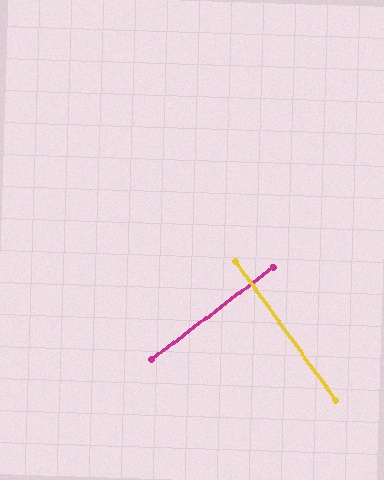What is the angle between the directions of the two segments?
Approximately 89 degrees.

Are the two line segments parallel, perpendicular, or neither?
Perpendicular — they meet at approximately 89°.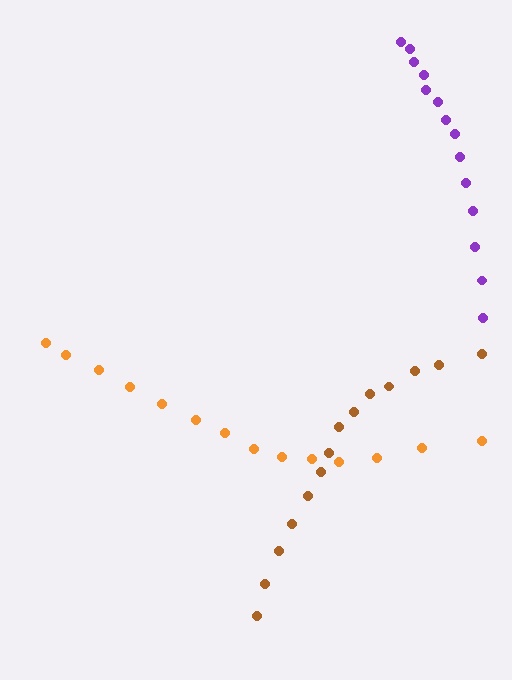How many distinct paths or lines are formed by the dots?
There are 3 distinct paths.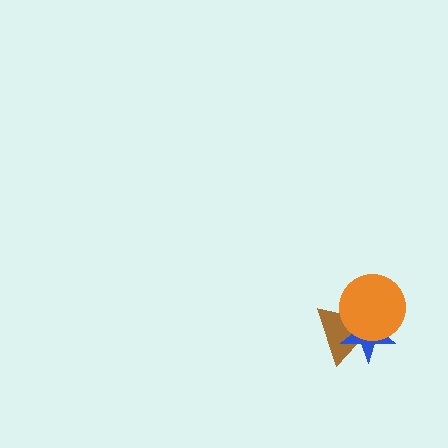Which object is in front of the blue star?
The orange circle is in front of the blue star.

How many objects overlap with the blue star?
2 objects overlap with the blue star.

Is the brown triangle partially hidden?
Yes, it is partially covered by another shape.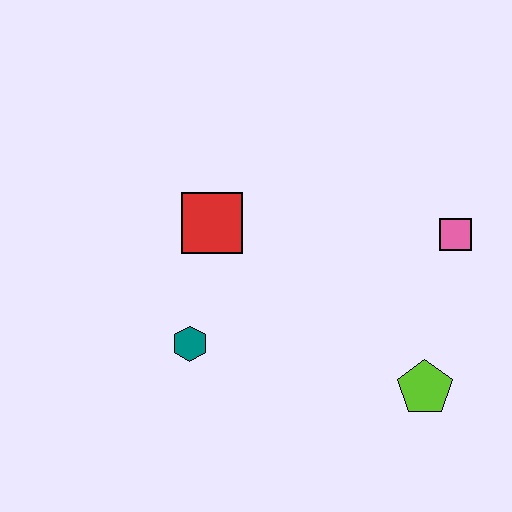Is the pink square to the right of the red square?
Yes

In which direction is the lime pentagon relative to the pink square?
The lime pentagon is below the pink square.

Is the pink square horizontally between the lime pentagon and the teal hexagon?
No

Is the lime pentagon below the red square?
Yes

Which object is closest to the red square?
The teal hexagon is closest to the red square.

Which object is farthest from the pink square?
The teal hexagon is farthest from the pink square.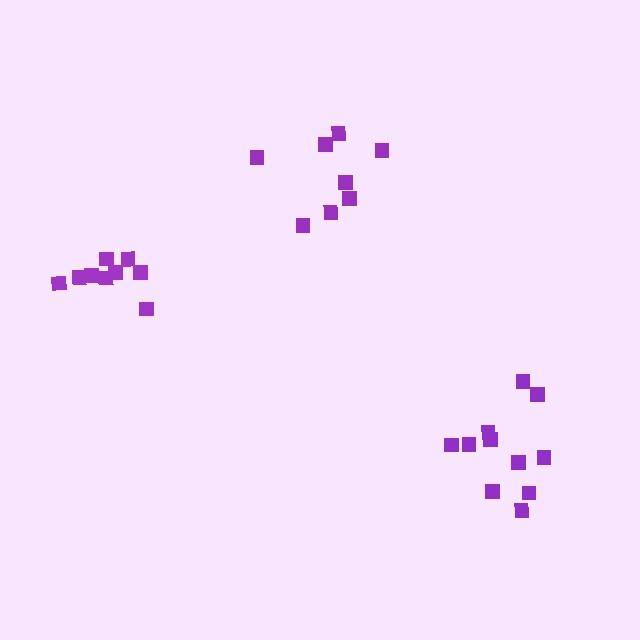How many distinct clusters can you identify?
There are 3 distinct clusters.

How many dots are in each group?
Group 1: 8 dots, Group 2: 11 dots, Group 3: 9 dots (28 total).